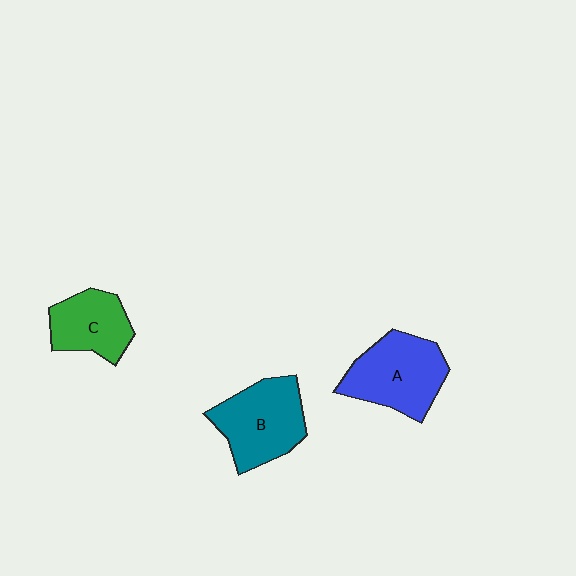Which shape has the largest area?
Shape A (blue).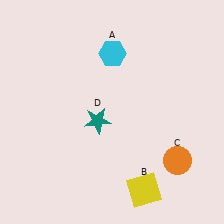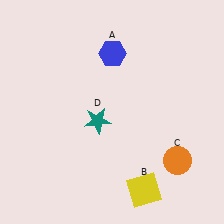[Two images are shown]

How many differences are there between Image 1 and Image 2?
There is 1 difference between the two images.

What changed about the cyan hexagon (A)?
In Image 1, A is cyan. In Image 2, it changed to blue.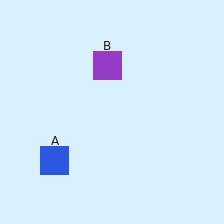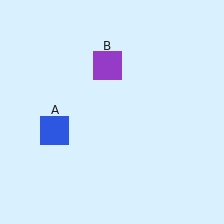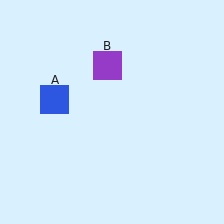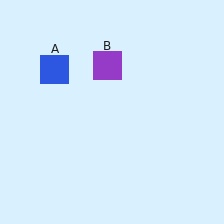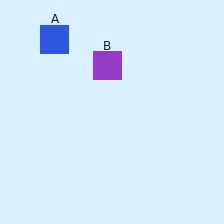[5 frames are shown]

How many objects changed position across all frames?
1 object changed position: blue square (object A).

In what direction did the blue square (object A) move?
The blue square (object A) moved up.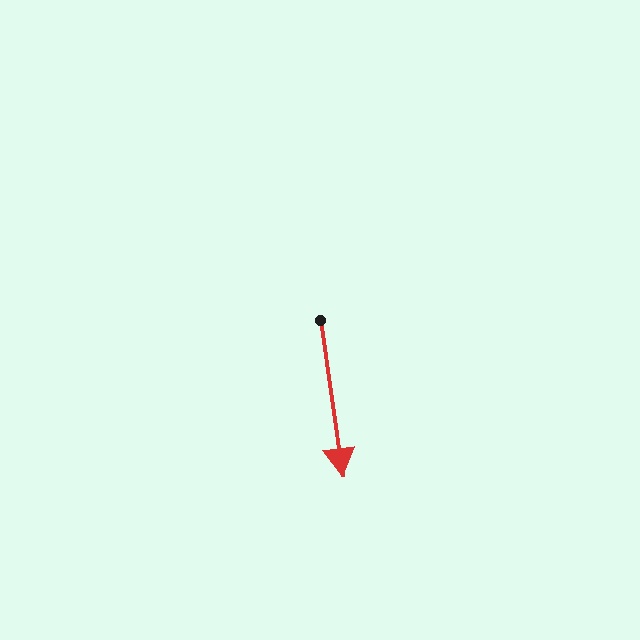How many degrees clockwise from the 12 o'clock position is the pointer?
Approximately 172 degrees.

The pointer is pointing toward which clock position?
Roughly 6 o'clock.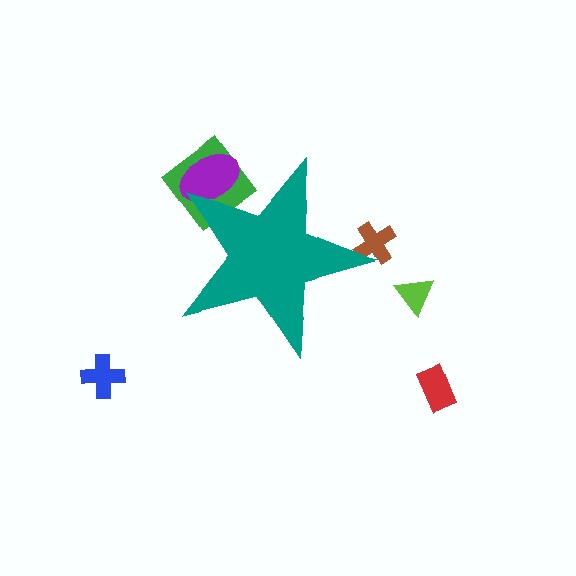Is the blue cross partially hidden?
No, the blue cross is fully visible.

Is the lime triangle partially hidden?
No, the lime triangle is fully visible.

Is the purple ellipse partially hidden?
Yes, the purple ellipse is partially hidden behind the teal star.